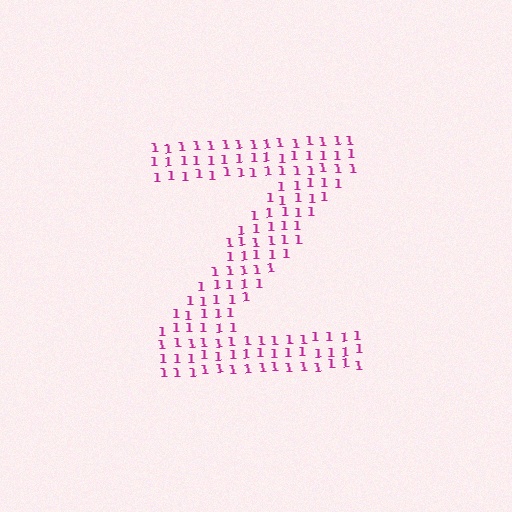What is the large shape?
The large shape is the letter Z.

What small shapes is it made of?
It is made of small digit 1's.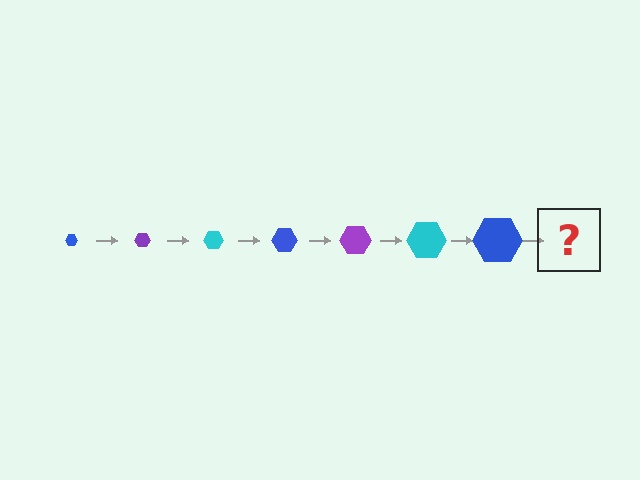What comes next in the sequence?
The next element should be a purple hexagon, larger than the previous one.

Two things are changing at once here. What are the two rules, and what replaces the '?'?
The two rules are that the hexagon grows larger each step and the color cycles through blue, purple, and cyan. The '?' should be a purple hexagon, larger than the previous one.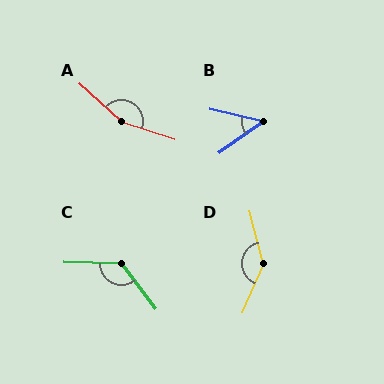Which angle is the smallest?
B, at approximately 48 degrees.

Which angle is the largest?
A, at approximately 155 degrees.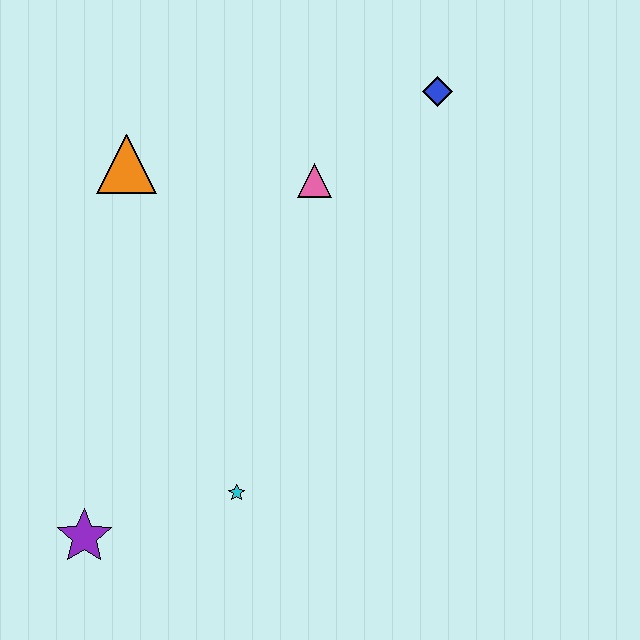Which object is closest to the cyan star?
The purple star is closest to the cyan star.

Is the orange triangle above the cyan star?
Yes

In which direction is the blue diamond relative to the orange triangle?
The blue diamond is to the right of the orange triangle.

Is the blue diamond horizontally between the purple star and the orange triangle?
No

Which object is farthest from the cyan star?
The blue diamond is farthest from the cyan star.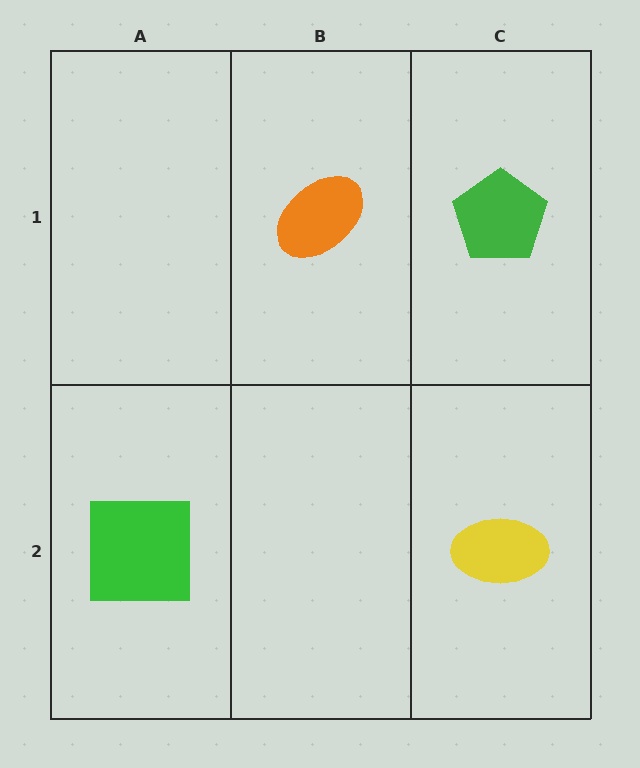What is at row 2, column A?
A green square.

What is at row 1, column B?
An orange ellipse.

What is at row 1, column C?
A green pentagon.